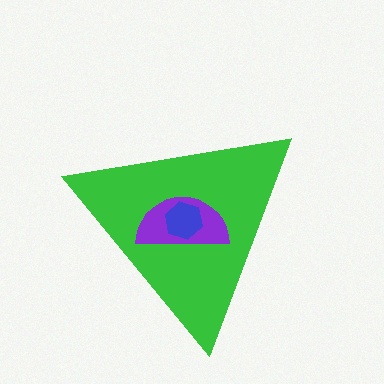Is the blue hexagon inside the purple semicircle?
Yes.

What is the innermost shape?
The blue hexagon.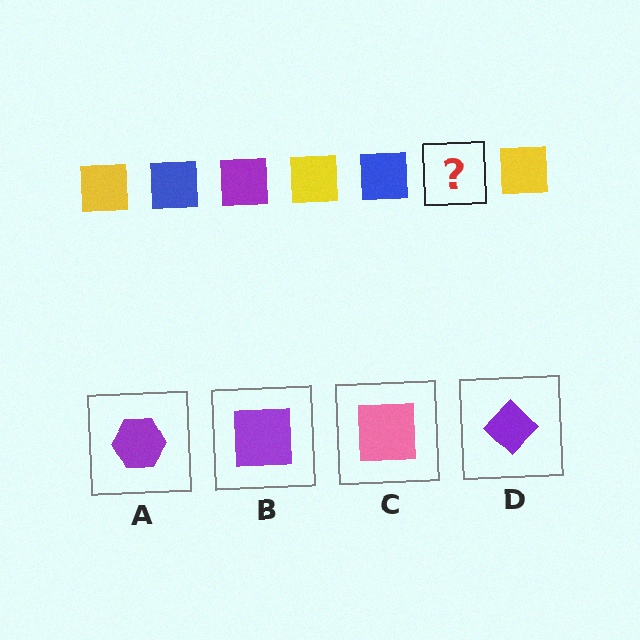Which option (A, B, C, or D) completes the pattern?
B.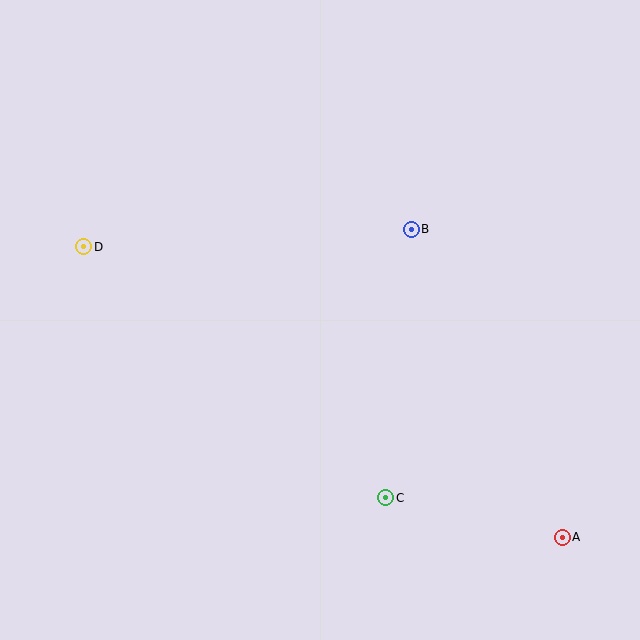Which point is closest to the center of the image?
Point B at (411, 229) is closest to the center.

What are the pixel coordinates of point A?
Point A is at (562, 537).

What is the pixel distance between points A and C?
The distance between A and C is 181 pixels.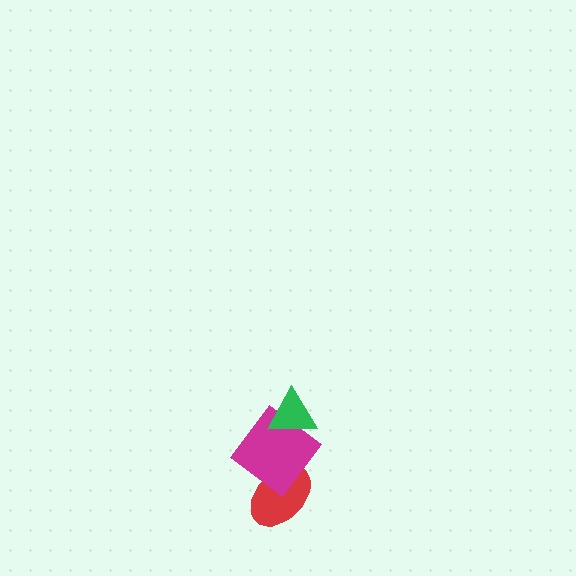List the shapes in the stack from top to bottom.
From top to bottom: the green triangle, the magenta diamond, the red ellipse.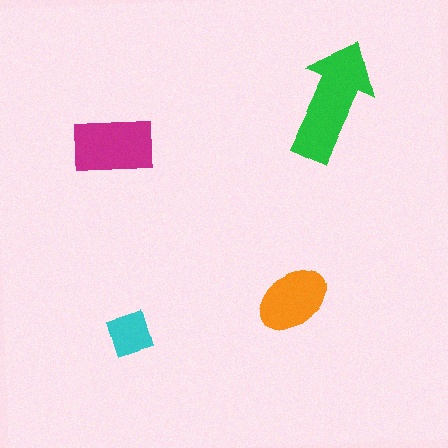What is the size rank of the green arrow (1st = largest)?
1st.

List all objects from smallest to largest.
The cyan square, the orange ellipse, the magenta rectangle, the green arrow.